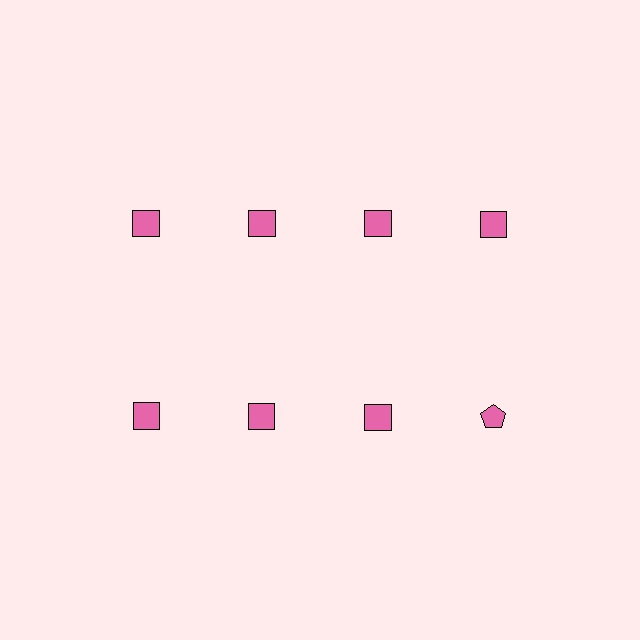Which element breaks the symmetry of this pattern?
The pink pentagon in the second row, second from right column breaks the symmetry. All other shapes are pink squares.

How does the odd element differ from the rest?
It has a different shape: pentagon instead of square.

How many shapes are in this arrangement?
There are 8 shapes arranged in a grid pattern.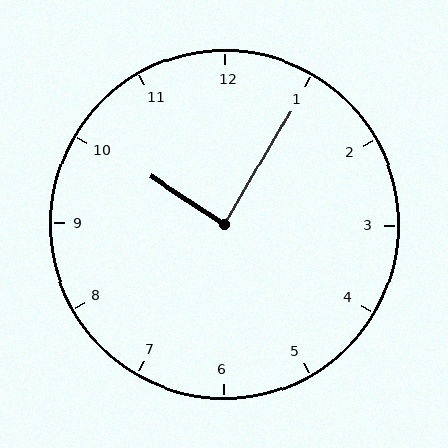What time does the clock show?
10:05.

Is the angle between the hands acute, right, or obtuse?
It is right.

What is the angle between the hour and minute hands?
Approximately 88 degrees.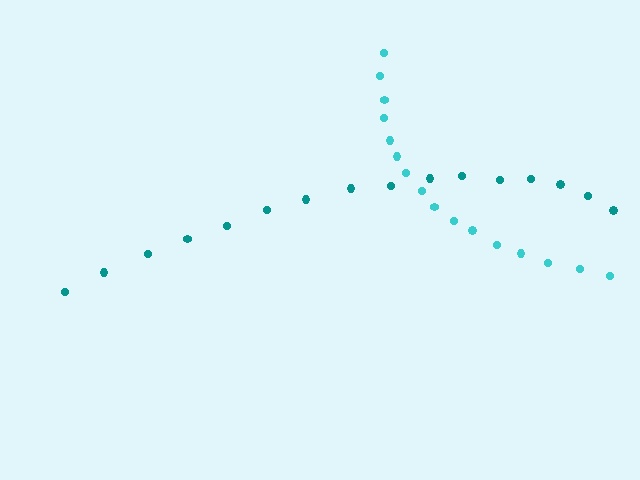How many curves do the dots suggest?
There are 2 distinct paths.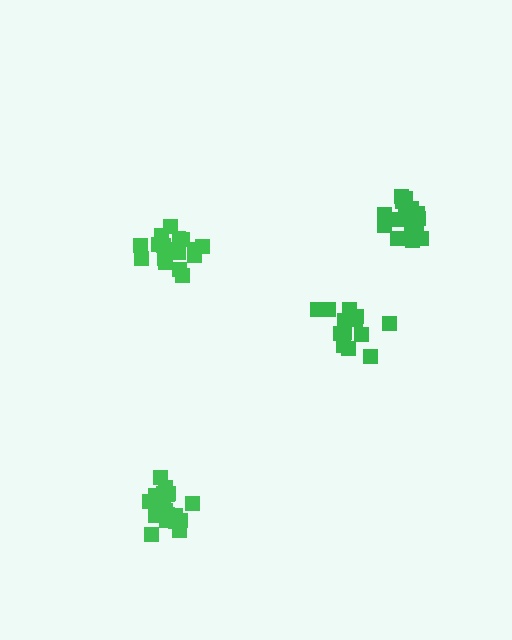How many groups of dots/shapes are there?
There are 4 groups.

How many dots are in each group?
Group 1: 19 dots, Group 2: 20 dots, Group 3: 17 dots, Group 4: 16 dots (72 total).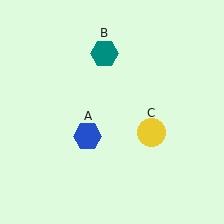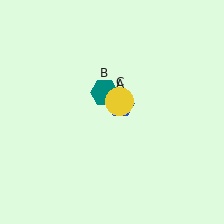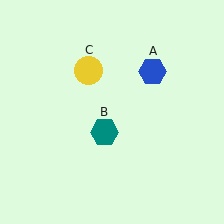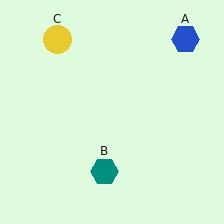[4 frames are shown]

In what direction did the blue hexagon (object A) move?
The blue hexagon (object A) moved up and to the right.